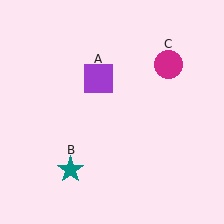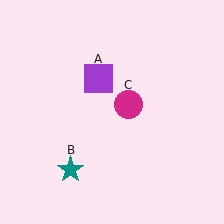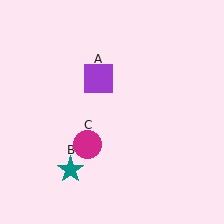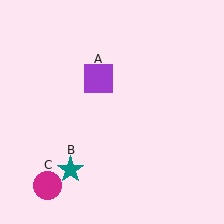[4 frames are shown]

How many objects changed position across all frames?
1 object changed position: magenta circle (object C).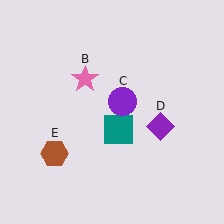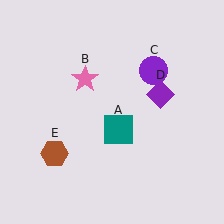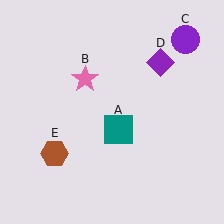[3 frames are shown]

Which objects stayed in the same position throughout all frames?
Teal square (object A) and pink star (object B) and brown hexagon (object E) remained stationary.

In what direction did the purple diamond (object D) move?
The purple diamond (object D) moved up.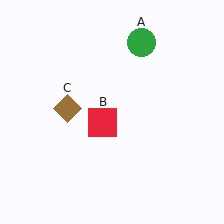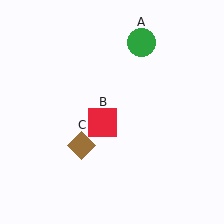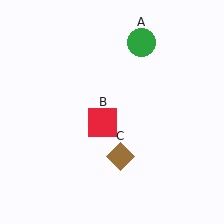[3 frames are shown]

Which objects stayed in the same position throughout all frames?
Green circle (object A) and red square (object B) remained stationary.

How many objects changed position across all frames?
1 object changed position: brown diamond (object C).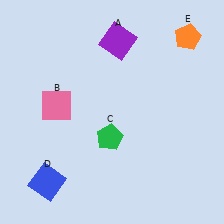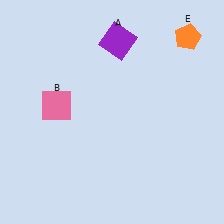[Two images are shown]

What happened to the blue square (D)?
The blue square (D) was removed in Image 2. It was in the bottom-left area of Image 1.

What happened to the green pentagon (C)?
The green pentagon (C) was removed in Image 2. It was in the bottom-left area of Image 1.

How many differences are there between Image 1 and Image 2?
There are 2 differences between the two images.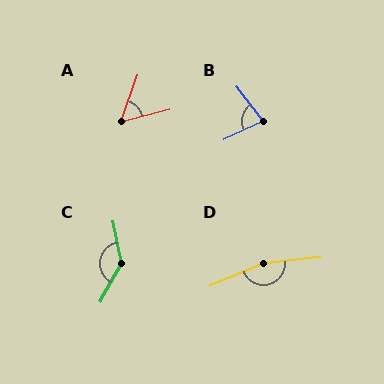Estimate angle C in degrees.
Approximately 140 degrees.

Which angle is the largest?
D, at approximately 164 degrees.